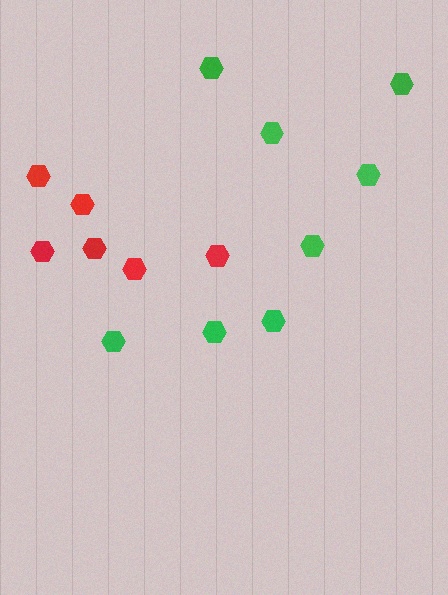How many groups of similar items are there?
There are 2 groups: one group of red hexagons (6) and one group of green hexagons (8).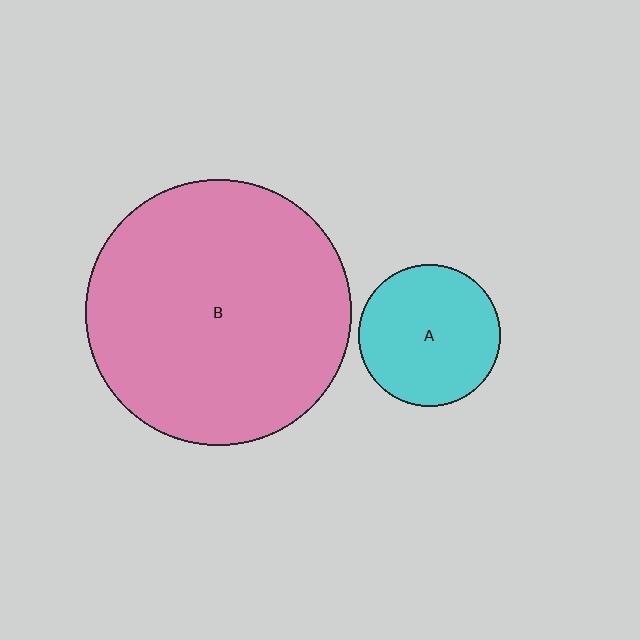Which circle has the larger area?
Circle B (pink).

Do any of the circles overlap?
No, none of the circles overlap.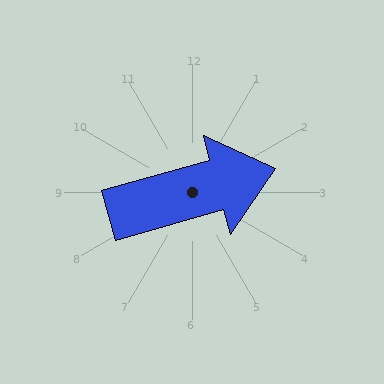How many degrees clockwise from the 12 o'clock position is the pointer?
Approximately 74 degrees.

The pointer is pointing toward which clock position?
Roughly 2 o'clock.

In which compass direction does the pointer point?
East.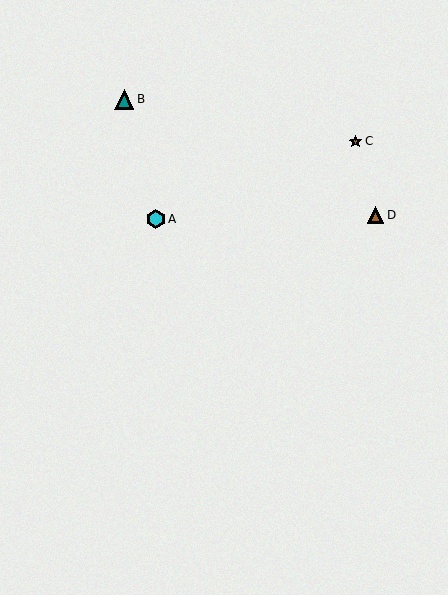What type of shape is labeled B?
Shape B is a teal triangle.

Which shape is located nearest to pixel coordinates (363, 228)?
The brown triangle (labeled D) at (376, 215) is nearest to that location.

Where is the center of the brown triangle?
The center of the brown triangle is at (376, 215).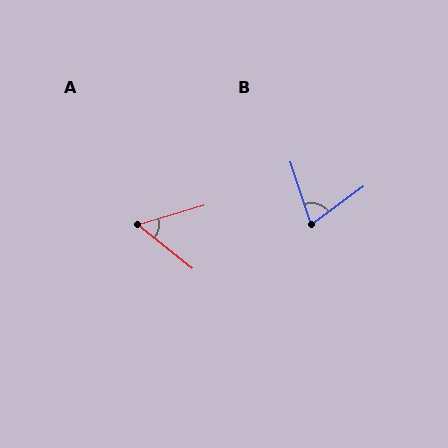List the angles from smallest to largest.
A (55°), B (72°).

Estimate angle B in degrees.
Approximately 72 degrees.